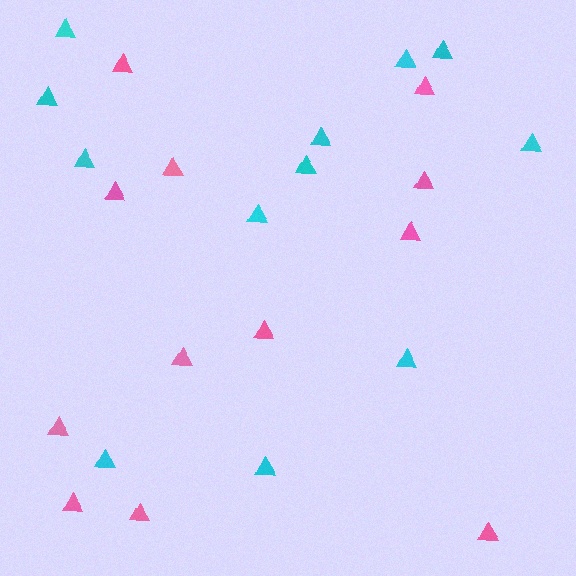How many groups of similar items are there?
There are 2 groups: one group of pink triangles (12) and one group of cyan triangles (12).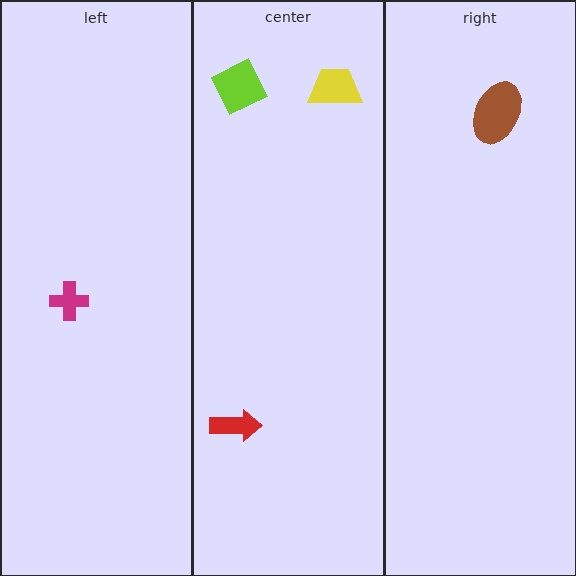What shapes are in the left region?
The magenta cross.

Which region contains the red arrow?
The center region.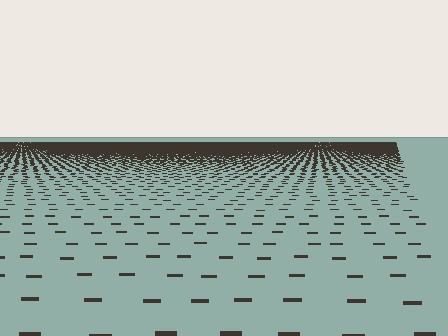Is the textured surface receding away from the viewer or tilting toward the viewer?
The surface is receding away from the viewer. Texture elements get smaller and denser toward the top.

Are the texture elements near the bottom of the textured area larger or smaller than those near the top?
Larger. Near the bottom, elements are closer to the viewer and appear at a bigger on-screen size.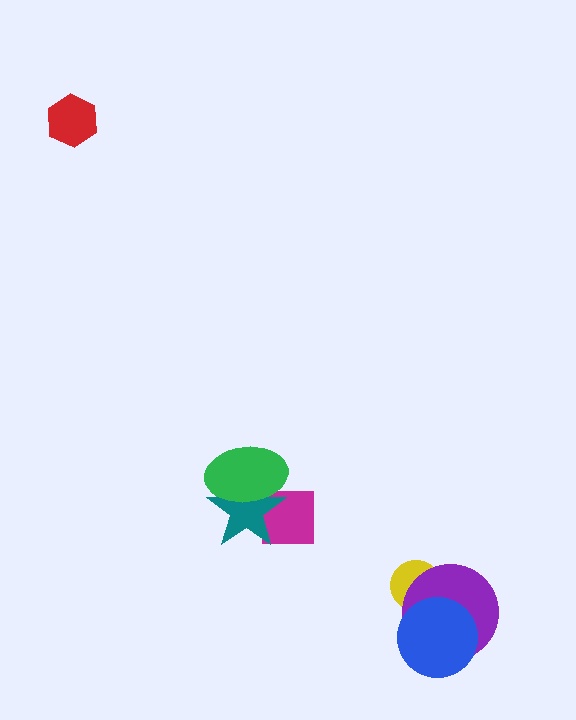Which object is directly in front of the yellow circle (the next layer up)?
The purple circle is directly in front of the yellow circle.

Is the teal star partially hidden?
Yes, it is partially covered by another shape.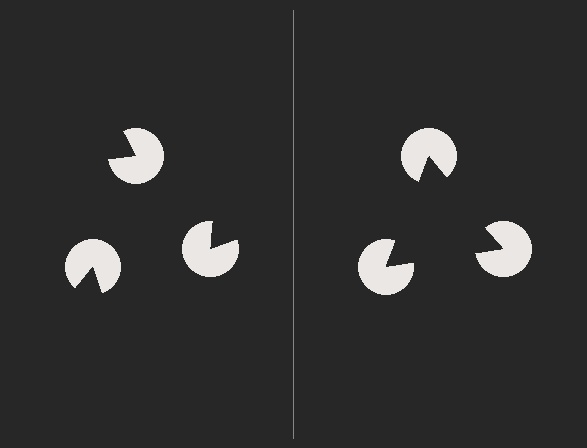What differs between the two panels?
The pac-man discs are positioned identically on both sides; only the wedge orientations differ. On the right they align to a triangle; on the left they are misaligned.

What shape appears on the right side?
An illusory triangle.